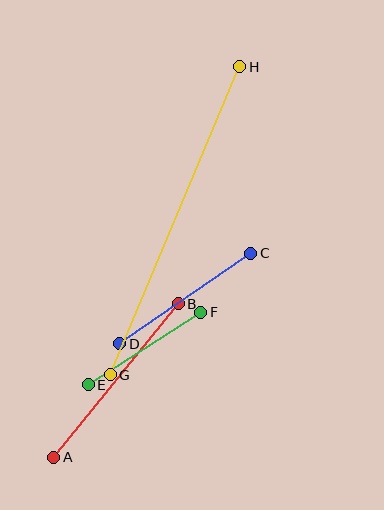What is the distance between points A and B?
The distance is approximately 198 pixels.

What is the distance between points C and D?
The distance is approximately 160 pixels.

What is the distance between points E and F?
The distance is approximately 134 pixels.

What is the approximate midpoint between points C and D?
The midpoint is at approximately (185, 298) pixels.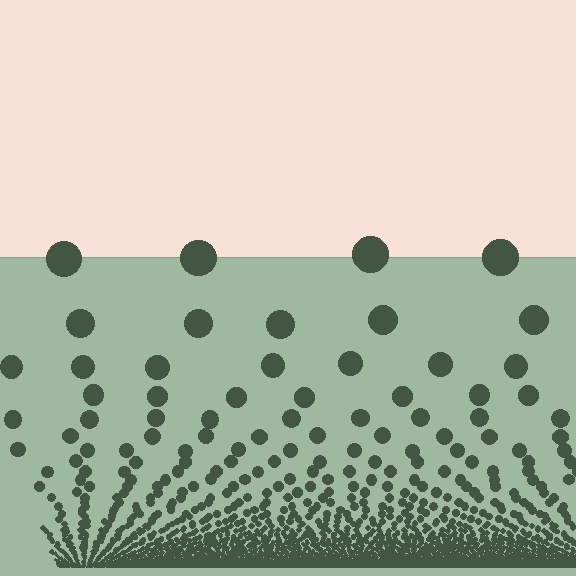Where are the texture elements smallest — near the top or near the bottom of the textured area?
Near the bottom.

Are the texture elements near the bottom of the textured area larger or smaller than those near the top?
Smaller. The gradient is inverted — elements near the bottom are smaller and denser.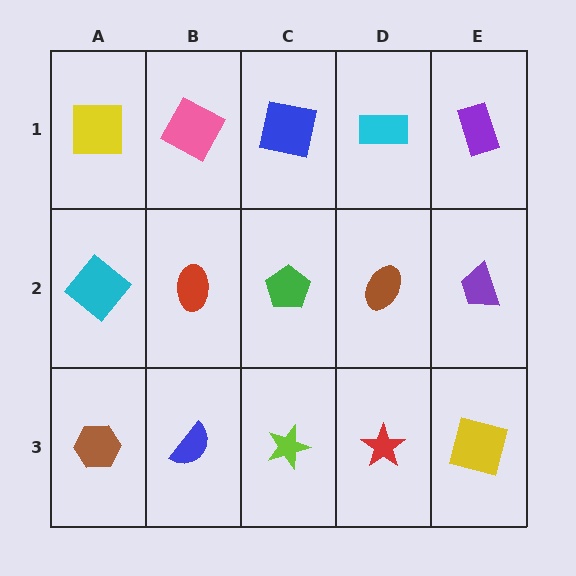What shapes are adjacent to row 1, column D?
A brown ellipse (row 2, column D), a blue square (row 1, column C), a purple rectangle (row 1, column E).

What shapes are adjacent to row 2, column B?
A pink square (row 1, column B), a blue semicircle (row 3, column B), a cyan diamond (row 2, column A), a green pentagon (row 2, column C).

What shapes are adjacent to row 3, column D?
A brown ellipse (row 2, column D), a lime star (row 3, column C), a yellow square (row 3, column E).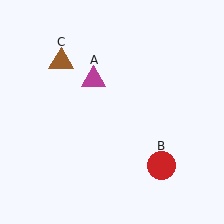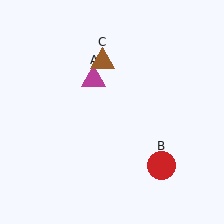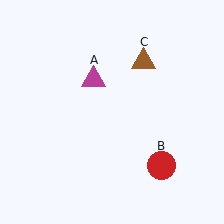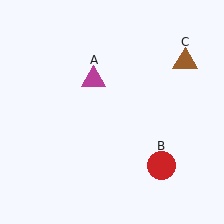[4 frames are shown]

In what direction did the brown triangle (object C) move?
The brown triangle (object C) moved right.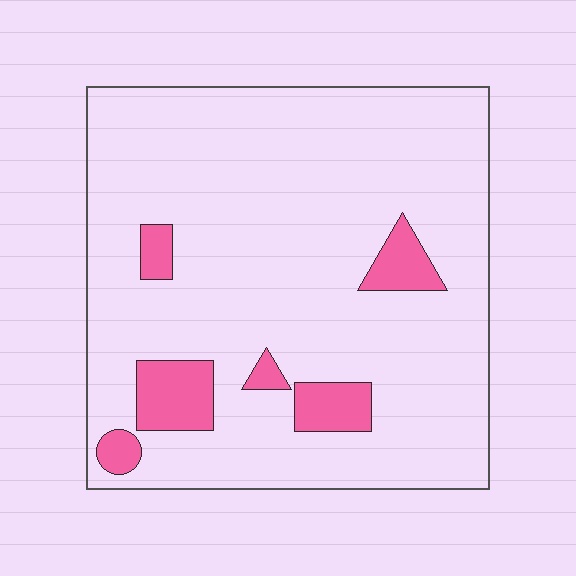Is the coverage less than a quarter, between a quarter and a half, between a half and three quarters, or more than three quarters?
Less than a quarter.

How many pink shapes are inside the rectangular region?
6.